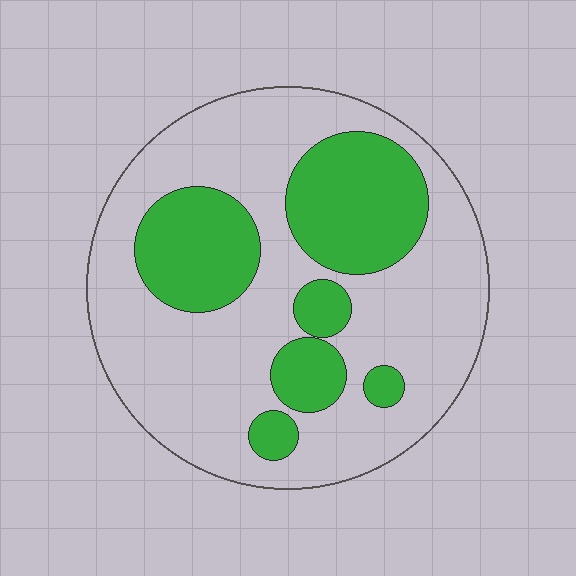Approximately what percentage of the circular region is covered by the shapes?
Approximately 30%.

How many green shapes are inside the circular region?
6.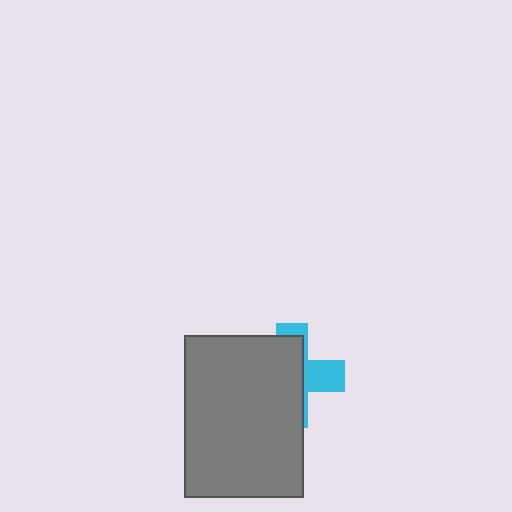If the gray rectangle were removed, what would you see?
You would see the complete cyan cross.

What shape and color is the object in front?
The object in front is a gray rectangle.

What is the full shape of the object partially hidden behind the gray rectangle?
The partially hidden object is a cyan cross.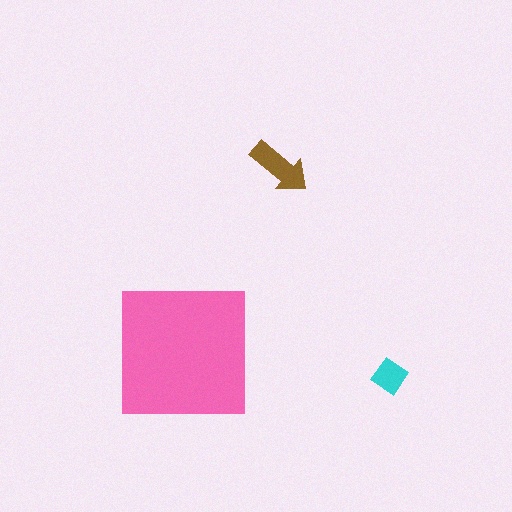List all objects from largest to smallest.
The pink square, the brown arrow, the cyan diamond.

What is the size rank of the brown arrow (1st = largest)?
2nd.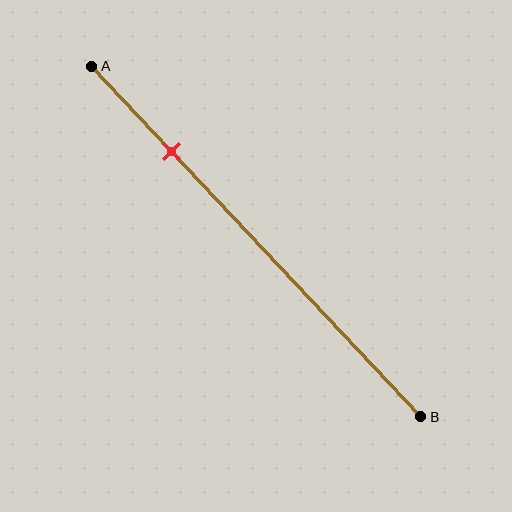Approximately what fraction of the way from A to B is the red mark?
The red mark is approximately 25% of the way from A to B.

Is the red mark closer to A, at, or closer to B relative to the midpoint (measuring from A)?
The red mark is closer to point A than the midpoint of segment AB.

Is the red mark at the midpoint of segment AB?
No, the mark is at about 25% from A, not at the 50% midpoint.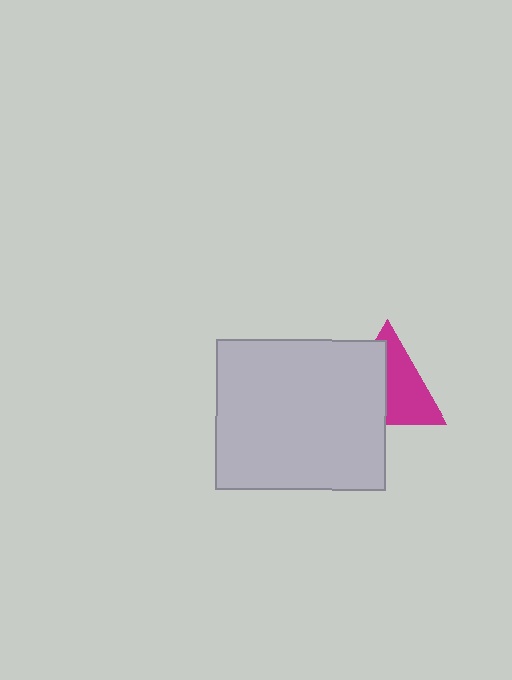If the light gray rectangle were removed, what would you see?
You would see the complete magenta triangle.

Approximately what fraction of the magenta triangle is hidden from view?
Roughly 48% of the magenta triangle is hidden behind the light gray rectangle.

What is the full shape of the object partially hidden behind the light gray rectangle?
The partially hidden object is a magenta triangle.